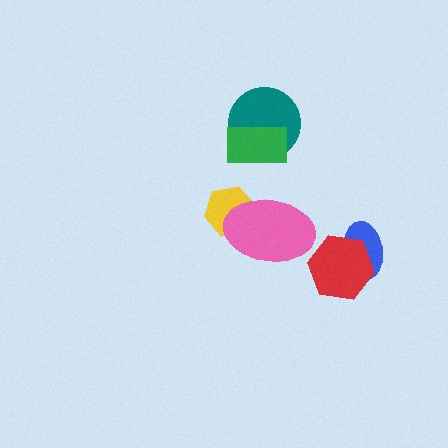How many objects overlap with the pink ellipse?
1 object overlaps with the pink ellipse.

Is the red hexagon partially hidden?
No, no other shape covers it.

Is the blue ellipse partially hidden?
Yes, it is partially covered by another shape.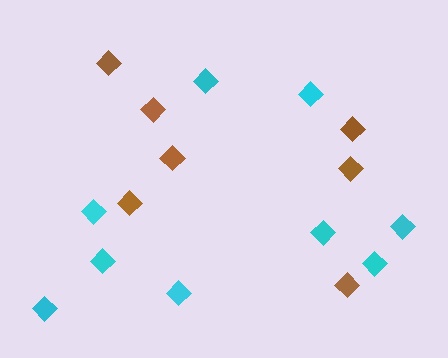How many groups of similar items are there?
There are 2 groups: one group of cyan diamonds (9) and one group of brown diamonds (7).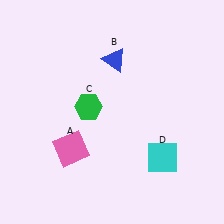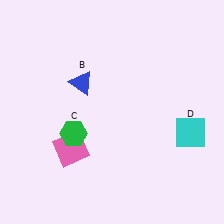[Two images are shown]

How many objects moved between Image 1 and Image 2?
3 objects moved between the two images.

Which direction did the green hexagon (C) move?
The green hexagon (C) moved down.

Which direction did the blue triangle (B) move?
The blue triangle (B) moved left.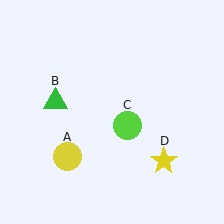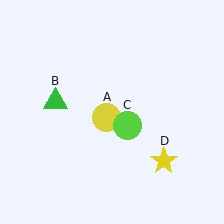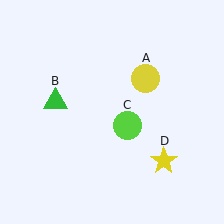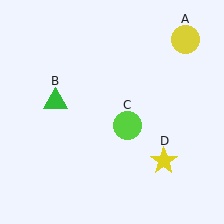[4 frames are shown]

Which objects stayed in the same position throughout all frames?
Green triangle (object B) and lime circle (object C) and yellow star (object D) remained stationary.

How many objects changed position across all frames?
1 object changed position: yellow circle (object A).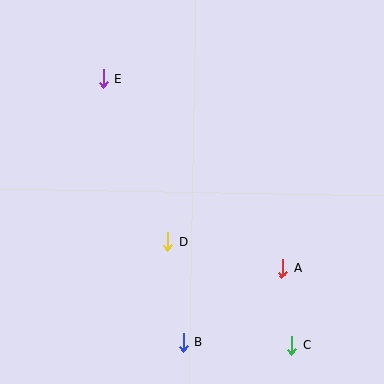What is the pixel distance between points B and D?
The distance between B and D is 102 pixels.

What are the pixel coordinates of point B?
Point B is at (183, 342).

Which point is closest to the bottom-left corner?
Point B is closest to the bottom-left corner.